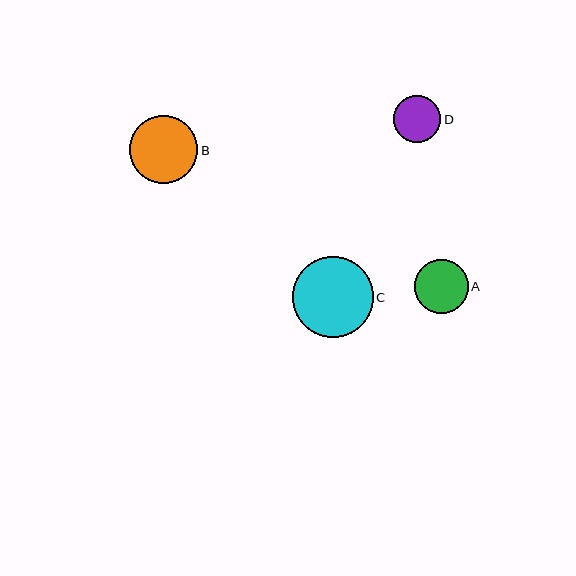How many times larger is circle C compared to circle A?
Circle C is approximately 1.5 times the size of circle A.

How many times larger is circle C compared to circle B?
Circle C is approximately 1.2 times the size of circle B.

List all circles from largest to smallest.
From largest to smallest: C, B, A, D.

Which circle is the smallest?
Circle D is the smallest with a size of approximately 47 pixels.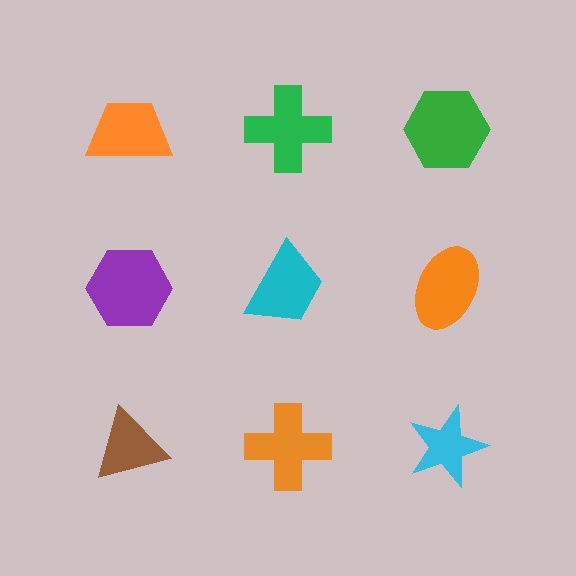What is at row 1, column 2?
A green cross.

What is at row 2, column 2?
A cyan trapezoid.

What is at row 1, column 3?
A green hexagon.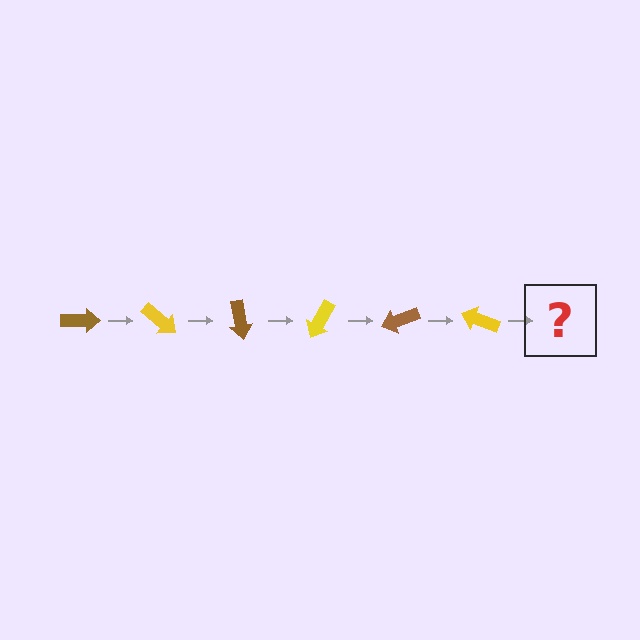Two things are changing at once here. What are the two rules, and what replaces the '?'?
The two rules are that it rotates 40 degrees each step and the color cycles through brown and yellow. The '?' should be a brown arrow, rotated 240 degrees from the start.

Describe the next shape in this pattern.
It should be a brown arrow, rotated 240 degrees from the start.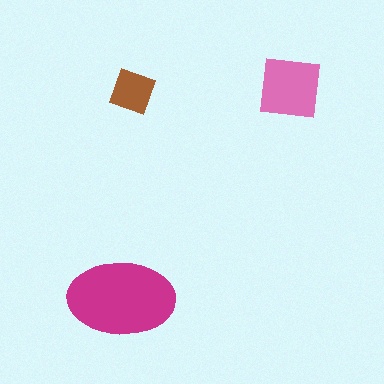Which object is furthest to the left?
The magenta ellipse is leftmost.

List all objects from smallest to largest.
The brown diamond, the pink square, the magenta ellipse.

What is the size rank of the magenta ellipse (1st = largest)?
1st.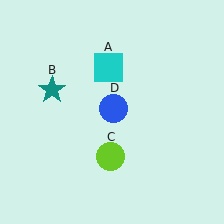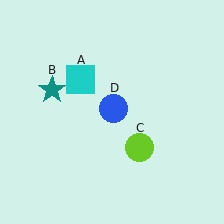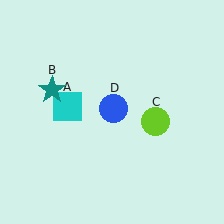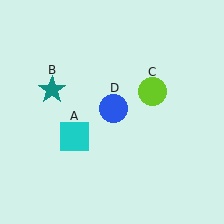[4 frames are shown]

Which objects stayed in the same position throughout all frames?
Teal star (object B) and blue circle (object D) remained stationary.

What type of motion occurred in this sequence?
The cyan square (object A), lime circle (object C) rotated counterclockwise around the center of the scene.